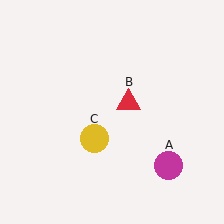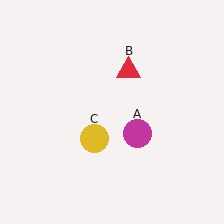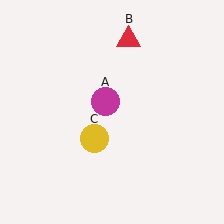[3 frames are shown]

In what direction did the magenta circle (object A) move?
The magenta circle (object A) moved up and to the left.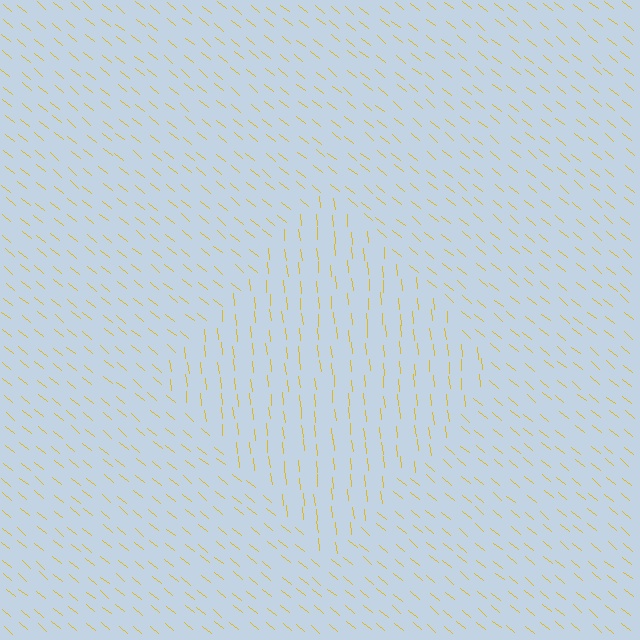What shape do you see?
I see a diamond.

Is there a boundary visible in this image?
Yes, there is a texture boundary formed by a change in line orientation.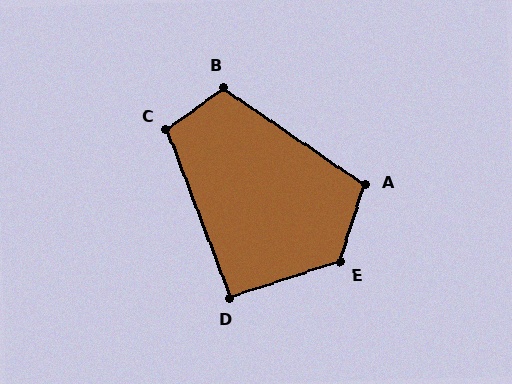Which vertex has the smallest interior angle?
D, at approximately 92 degrees.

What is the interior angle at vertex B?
Approximately 109 degrees (obtuse).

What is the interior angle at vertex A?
Approximately 106 degrees (obtuse).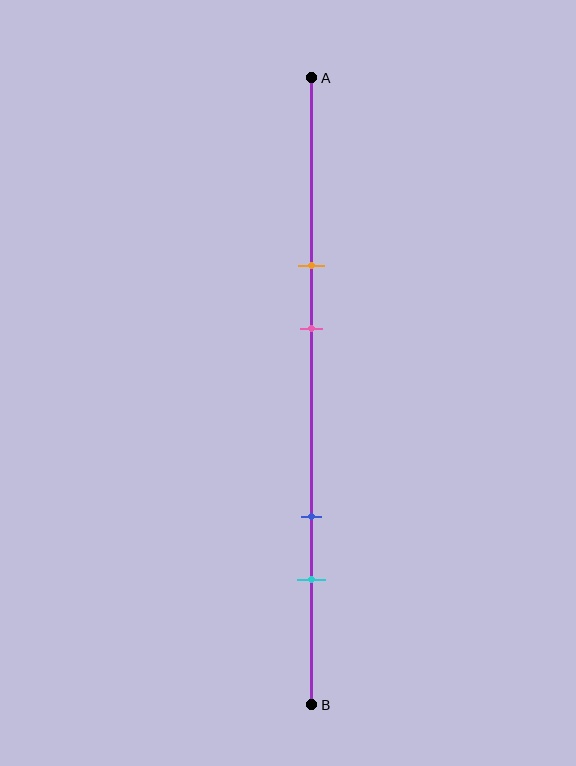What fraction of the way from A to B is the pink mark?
The pink mark is approximately 40% (0.4) of the way from A to B.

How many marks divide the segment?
There are 4 marks dividing the segment.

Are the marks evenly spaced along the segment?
No, the marks are not evenly spaced.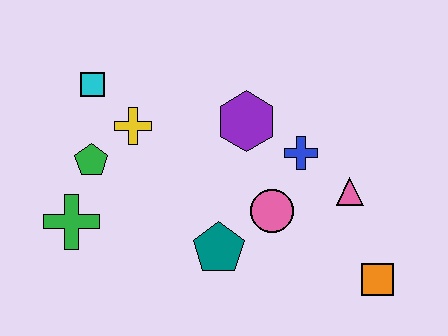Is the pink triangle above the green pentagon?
No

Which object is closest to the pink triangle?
The blue cross is closest to the pink triangle.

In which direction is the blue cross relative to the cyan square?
The blue cross is to the right of the cyan square.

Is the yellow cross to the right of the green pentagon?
Yes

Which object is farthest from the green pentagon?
The orange square is farthest from the green pentagon.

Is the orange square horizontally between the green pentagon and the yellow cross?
No